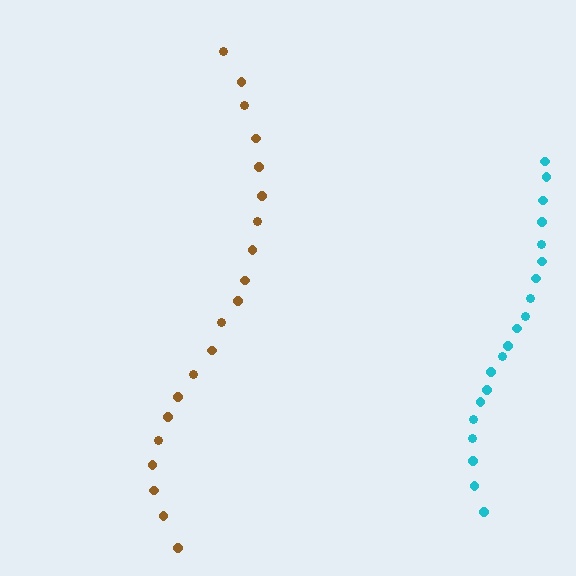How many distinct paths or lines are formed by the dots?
There are 2 distinct paths.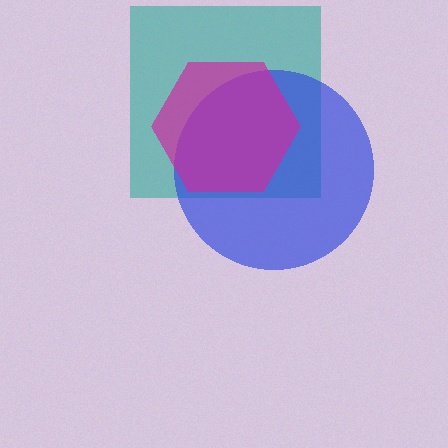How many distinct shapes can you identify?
There are 3 distinct shapes: a teal square, a blue circle, a magenta hexagon.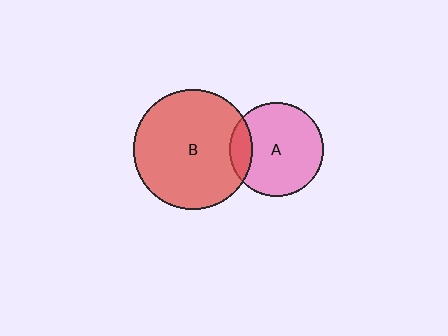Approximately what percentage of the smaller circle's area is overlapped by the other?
Approximately 15%.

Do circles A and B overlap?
Yes.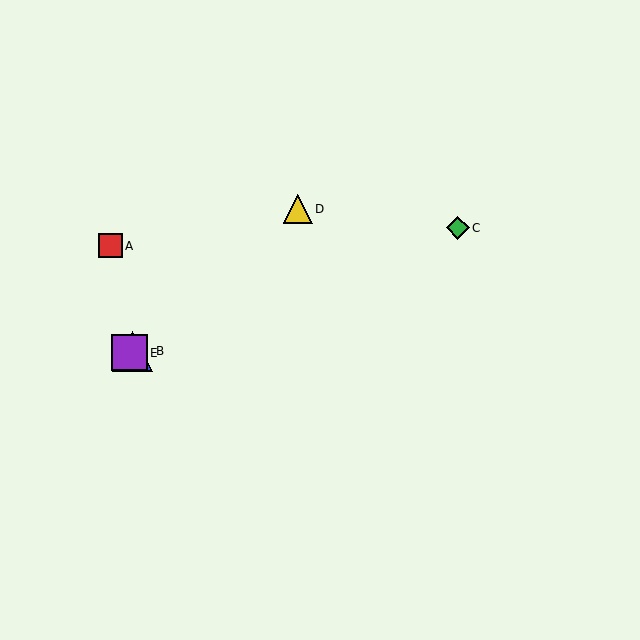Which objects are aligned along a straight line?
Objects B, C, E are aligned along a straight line.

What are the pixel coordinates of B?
Object B is at (133, 351).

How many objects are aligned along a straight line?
3 objects (B, C, E) are aligned along a straight line.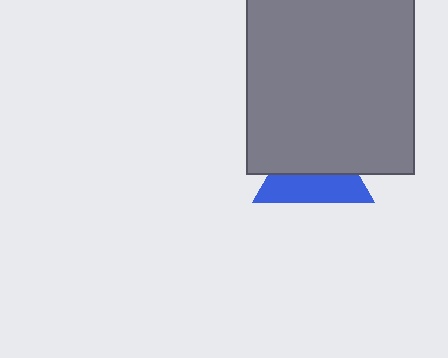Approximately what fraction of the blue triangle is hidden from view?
Roughly 55% of the blue triangle is hidden behind the gray rectangle.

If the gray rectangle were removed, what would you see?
You would see the complete blue triangle.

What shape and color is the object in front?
The object in front is a gray rectangle.